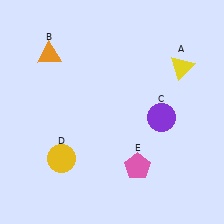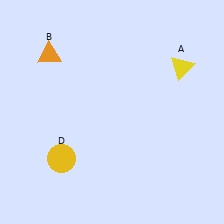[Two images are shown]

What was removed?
The pink pentagon (E), the purple circle (C) were removed in Image 2.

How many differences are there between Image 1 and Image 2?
There are 2 differences between the two images.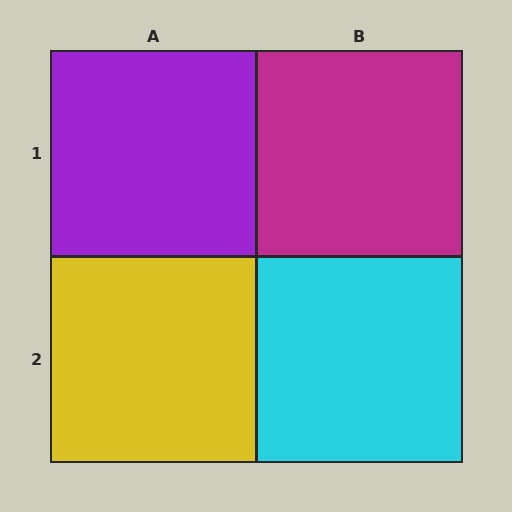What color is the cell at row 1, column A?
Purple.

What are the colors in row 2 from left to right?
Yellow, cyan.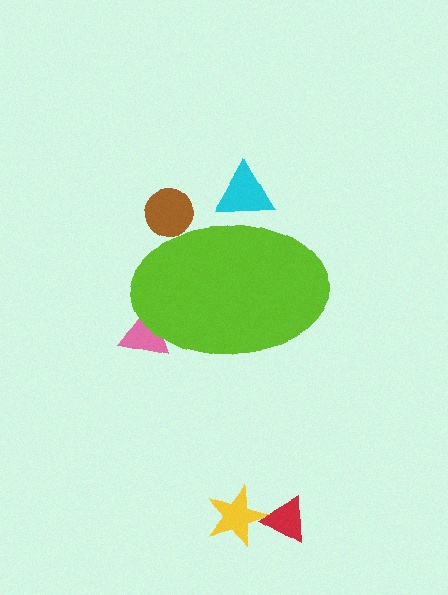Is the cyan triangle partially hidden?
Yes, the cyan triangle is partially hidden behind the lime ellipse.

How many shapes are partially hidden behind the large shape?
3 shapes are partially hidden.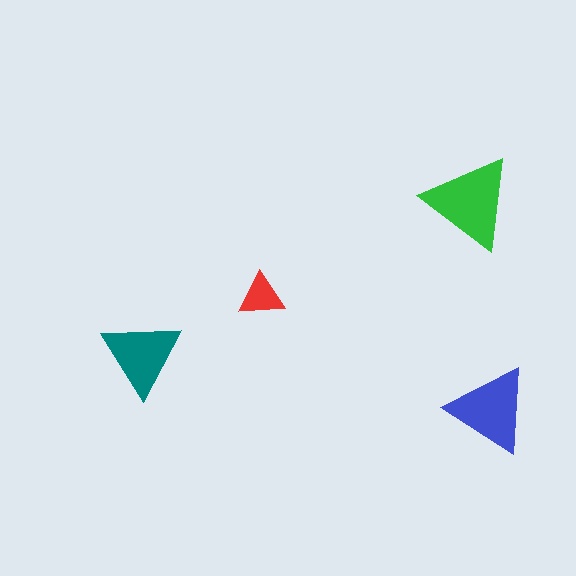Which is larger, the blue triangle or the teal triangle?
The blue one.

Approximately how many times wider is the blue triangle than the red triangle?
About 2 times wider.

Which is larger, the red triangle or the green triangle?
The green one.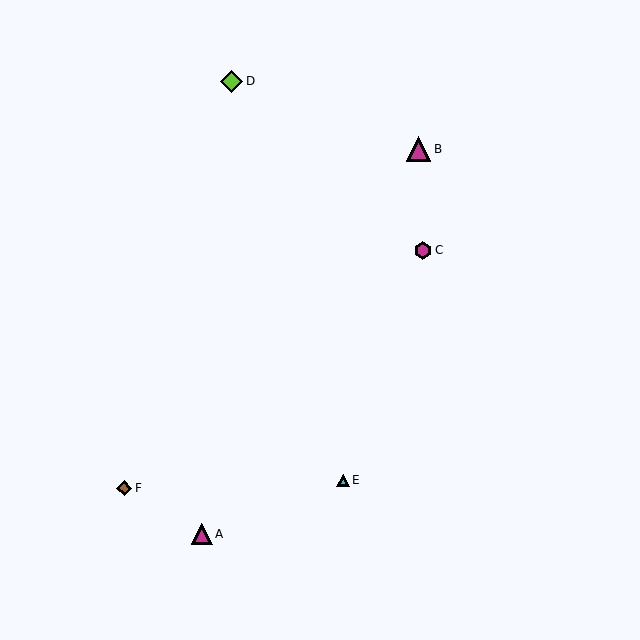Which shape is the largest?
The magenta triangle (labeled B) is the largest.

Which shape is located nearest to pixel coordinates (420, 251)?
The magenta hexagon (labeled C) at (423, 250) is nearest to that location.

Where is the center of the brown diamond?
The center of the brown diamond is at (124, 488).